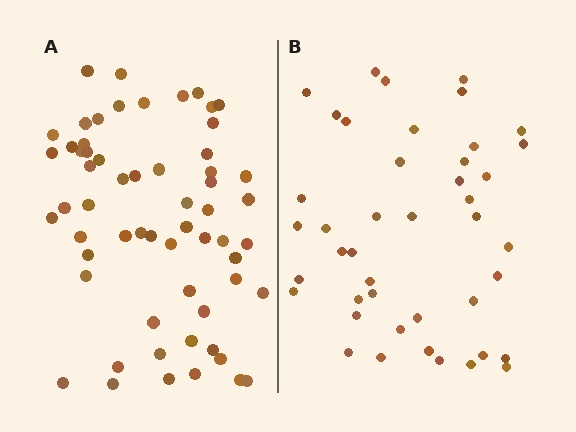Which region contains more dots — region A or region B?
Region A (the left region) has more dots.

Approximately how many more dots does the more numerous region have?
Region A has approximately 15 more dots than region B.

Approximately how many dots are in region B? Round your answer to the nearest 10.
About 40 dots. (The exact count is 43, which rounds to 40.)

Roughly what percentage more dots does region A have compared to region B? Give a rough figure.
About 40% more.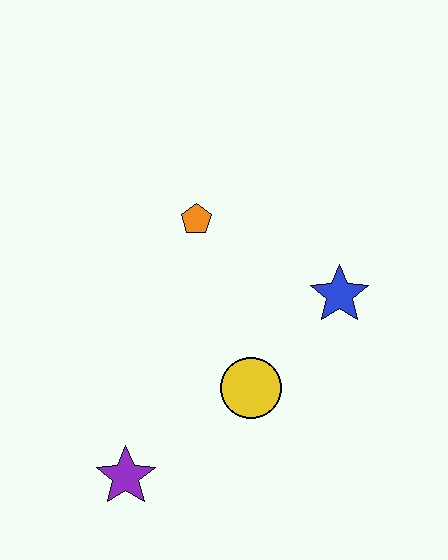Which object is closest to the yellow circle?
The blue star is closest to the yellow circle.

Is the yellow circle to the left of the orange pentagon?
No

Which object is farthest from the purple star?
The blue star is farthest from the purple star.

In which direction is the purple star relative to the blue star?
The purple star is to the left of the blue star.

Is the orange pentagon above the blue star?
Yes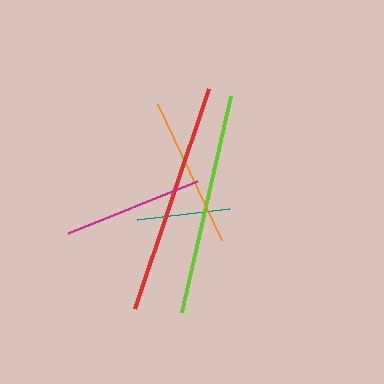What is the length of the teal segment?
The teal segment is approximately 92 pixels long.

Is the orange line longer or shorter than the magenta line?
The orange line is longer than the magenta line.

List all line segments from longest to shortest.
From longest to shortest: red, lime, orange, magenta, teal.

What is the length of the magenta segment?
The magenta segment is approximately 139 pixels long.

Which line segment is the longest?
The red line is the longest at approximately 232 pixels.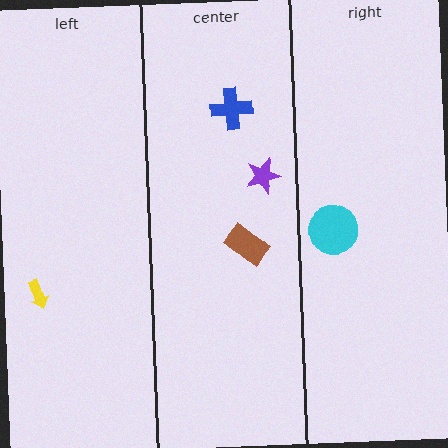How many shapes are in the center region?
3.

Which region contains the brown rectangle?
The center region.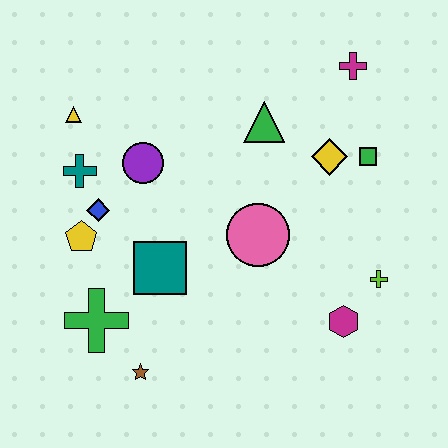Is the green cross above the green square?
No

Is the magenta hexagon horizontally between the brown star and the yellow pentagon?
No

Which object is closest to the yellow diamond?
The green square is closest to the yellow diamond.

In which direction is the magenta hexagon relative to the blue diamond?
The magenta hexagon is to the right of the blue diamond.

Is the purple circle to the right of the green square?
No